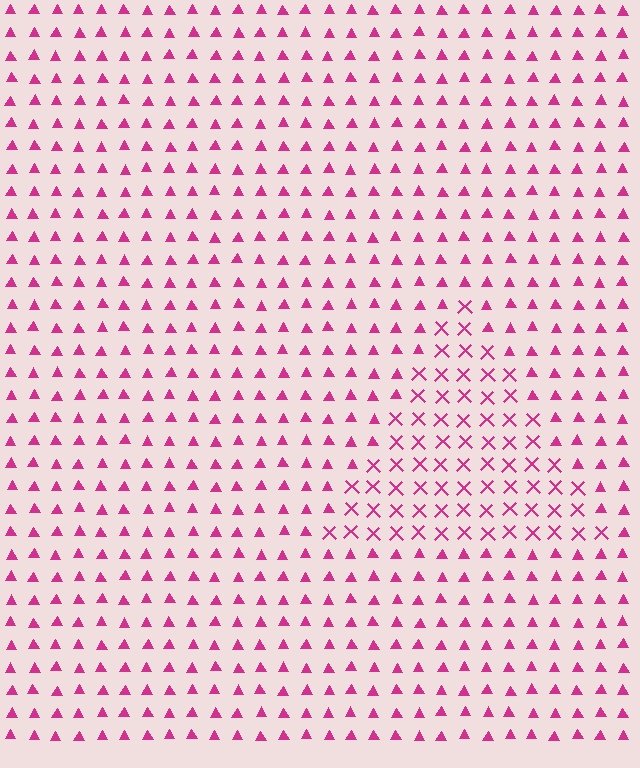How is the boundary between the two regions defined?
The boundary is defined by a change in element shape: X marks inside vs. triangles outside. All elements share the same color and spacing.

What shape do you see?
I see a triangle.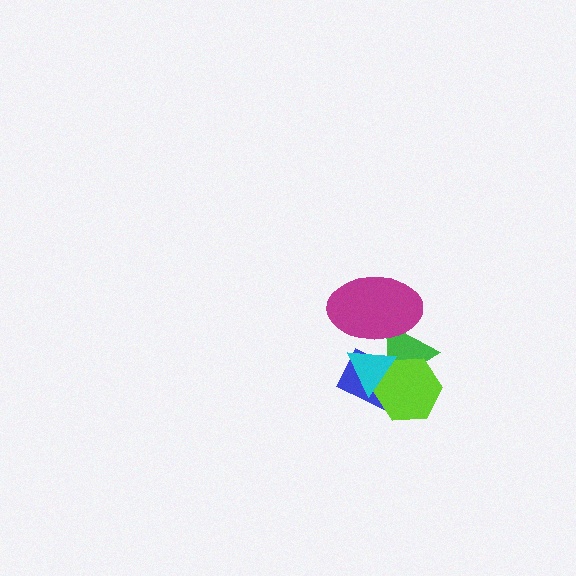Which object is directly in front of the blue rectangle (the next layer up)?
The green triangle is directly in front of the blue rectangle.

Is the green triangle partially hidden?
Yes, it is partially covered by another shape.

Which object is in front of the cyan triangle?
The magenta ellipse is in front of the cyan triangle.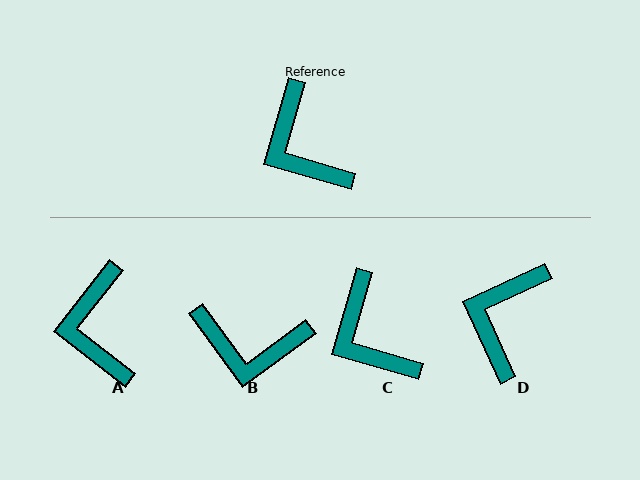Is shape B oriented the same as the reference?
No, it is off by about 52 degrees.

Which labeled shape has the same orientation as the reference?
C.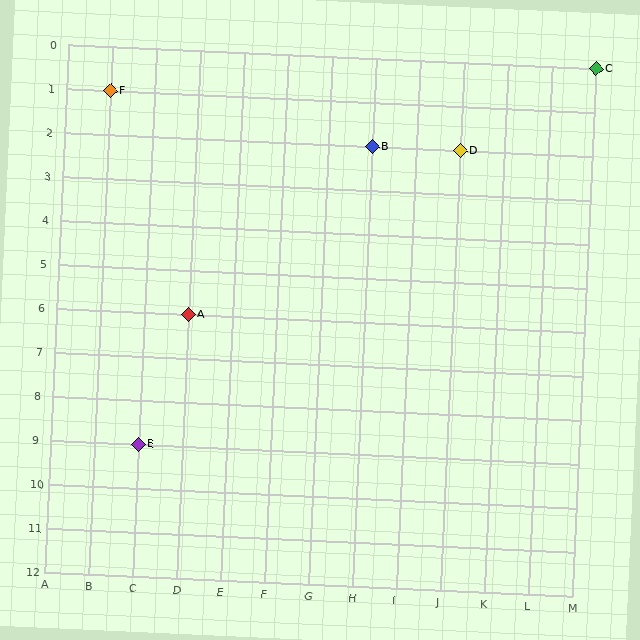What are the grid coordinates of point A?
Point A is at grid coordinates (D, 6).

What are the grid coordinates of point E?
Point E is at grid coordinates (C, 9).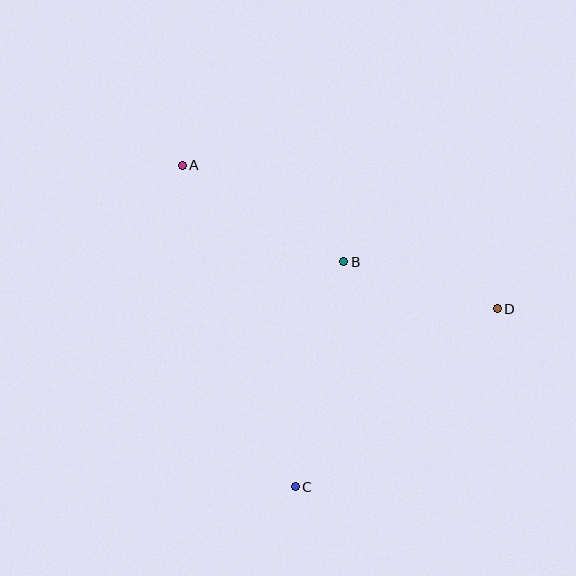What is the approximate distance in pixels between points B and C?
The distance between B and C is approximately 230 pixels.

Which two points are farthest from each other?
Points A and D are farthest from each other.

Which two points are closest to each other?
Points B and D are closest to each other.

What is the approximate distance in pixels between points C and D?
The distance between C and D is approximately 269 pixels.